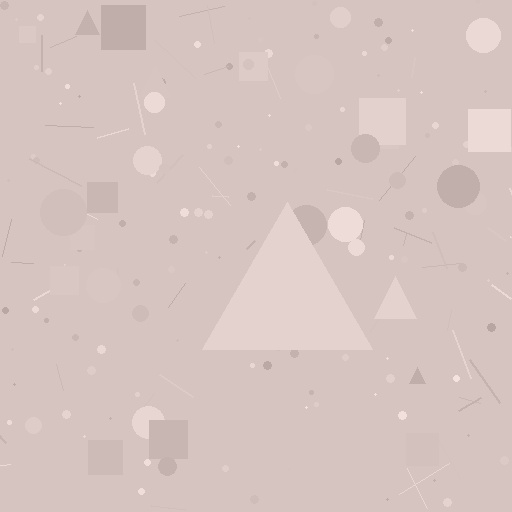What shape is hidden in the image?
A triangle is hidden in the image.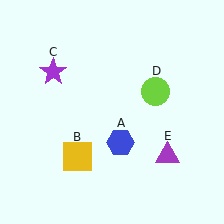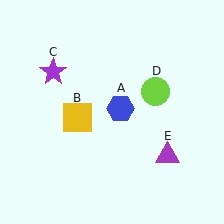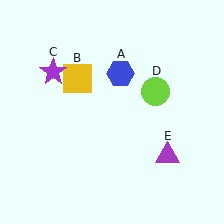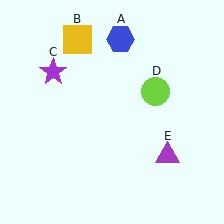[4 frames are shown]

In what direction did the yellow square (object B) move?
The yellow square (object B) moved up.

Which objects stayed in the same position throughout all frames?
Purple star (object C) and lime circle (object D) and purple triangle (object E) remained stationary.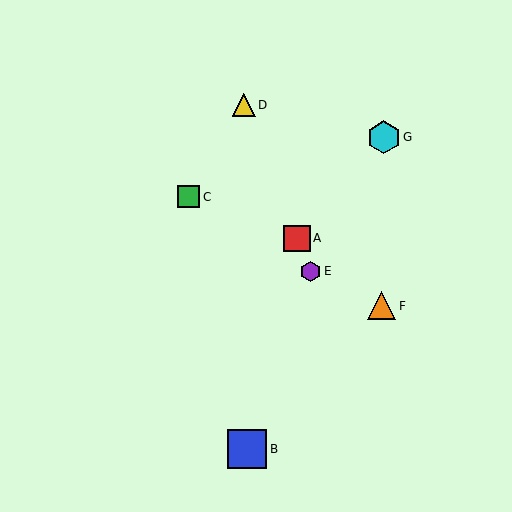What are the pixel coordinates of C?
Object C is at (189, 197).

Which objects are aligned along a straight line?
Objects A, D, E are aligned along a straight line.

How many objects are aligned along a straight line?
3 objects (A, D, E) are aligned along a straight line.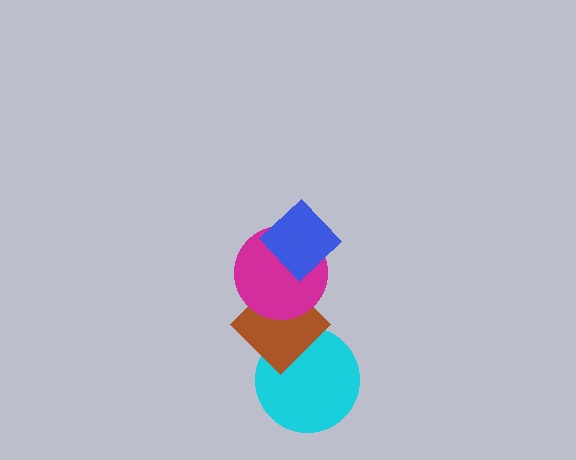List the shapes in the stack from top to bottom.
From top to bottom: the blue diamond, the magenta circle, the brown diamond, the cyan circle.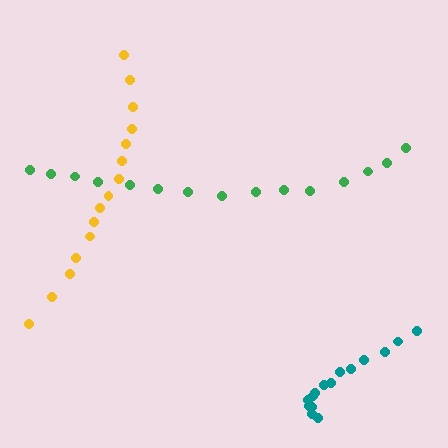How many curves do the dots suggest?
There are 3 distinct paths.